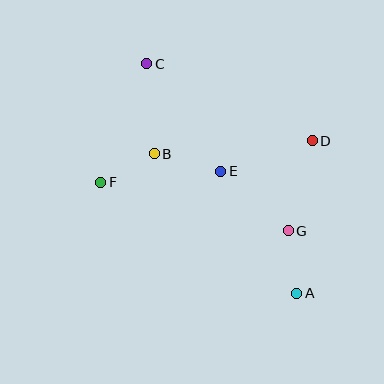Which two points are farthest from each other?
Points A and C are farthest from each other.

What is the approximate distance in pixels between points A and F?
The distance between A and F is approximately 225 pixels.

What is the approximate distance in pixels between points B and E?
The distance between B and E is approximately 69 pixels.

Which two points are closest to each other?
Points B and F are closest to each other.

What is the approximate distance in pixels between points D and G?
The distance between D and G is approximately 93 pixels.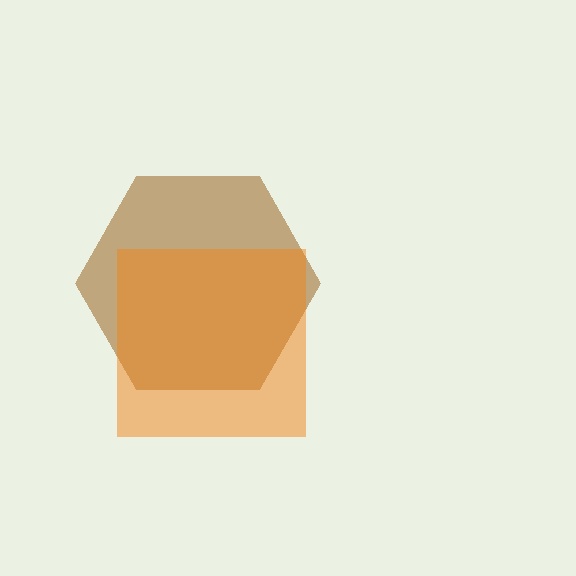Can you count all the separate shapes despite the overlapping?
Yes, there are 2 separate shapes.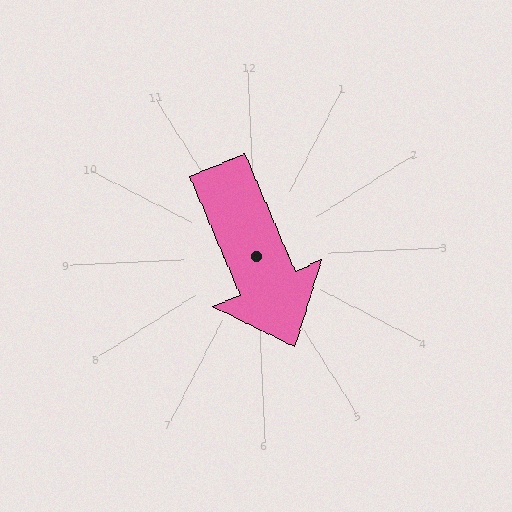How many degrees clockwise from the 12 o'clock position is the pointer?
Approximately 159 degrees.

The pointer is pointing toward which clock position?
Roughly 5 o'clock.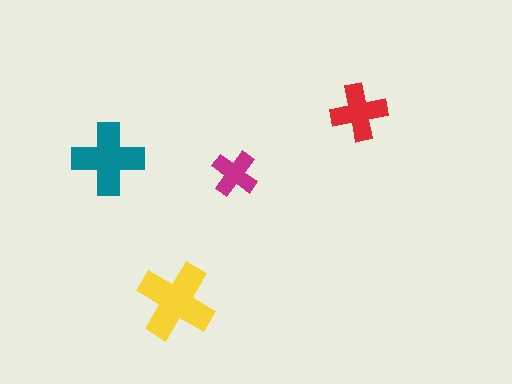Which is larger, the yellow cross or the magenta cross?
The yellow one.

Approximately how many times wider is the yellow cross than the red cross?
About 1.5 times wider.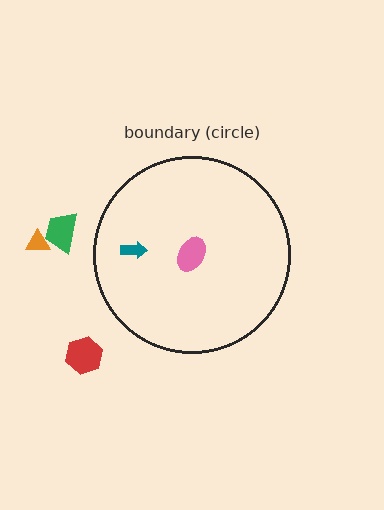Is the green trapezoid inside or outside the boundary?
Outside.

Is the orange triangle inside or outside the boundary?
Outside.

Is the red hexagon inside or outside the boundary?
Outside.